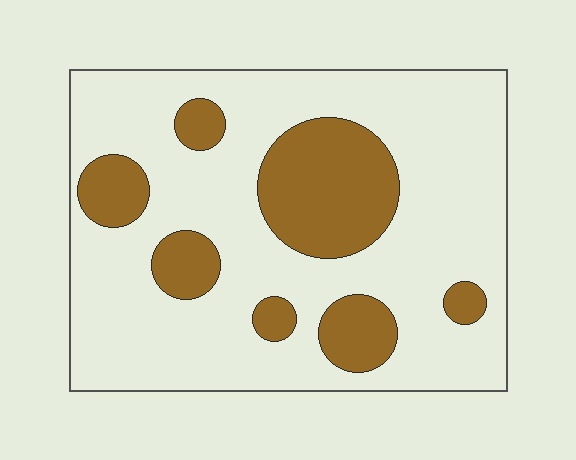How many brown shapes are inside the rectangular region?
7.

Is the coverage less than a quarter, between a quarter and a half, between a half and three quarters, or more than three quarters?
Less than a quarter.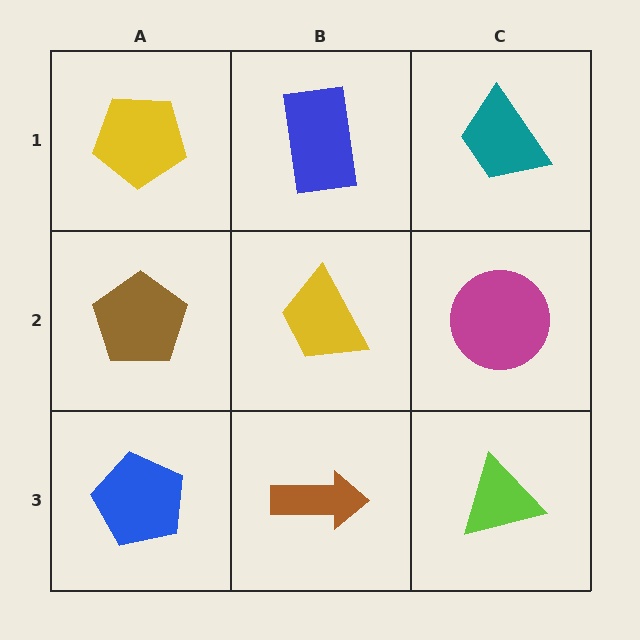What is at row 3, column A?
A blue pentagon.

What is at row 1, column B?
A blue rectangle.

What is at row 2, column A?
A brown pentagon.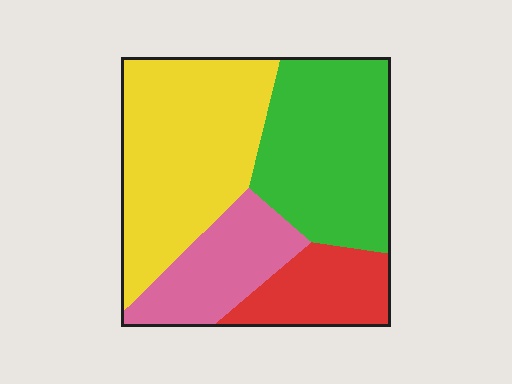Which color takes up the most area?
Yellow, at roughly 35%.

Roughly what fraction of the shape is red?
Red takes up less than a sixth of the shape.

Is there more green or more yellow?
Yellow.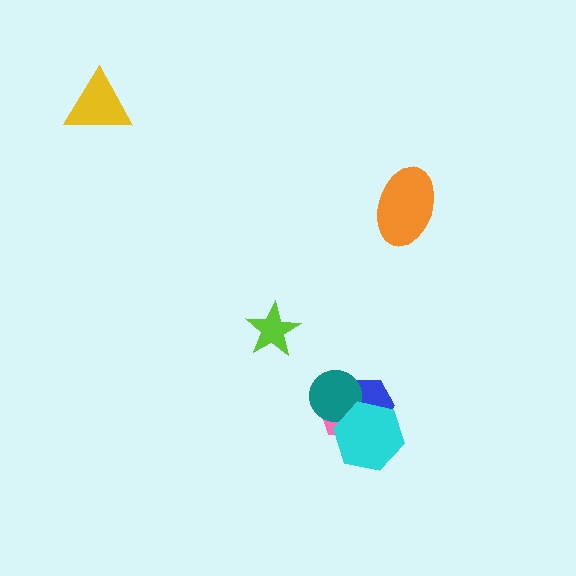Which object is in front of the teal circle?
The cyan hexagon is in front of the teal circle.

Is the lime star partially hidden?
No, no other shape covers it.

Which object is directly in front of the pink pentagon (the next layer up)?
The blue hexagon is directly in front of the pink pentagon.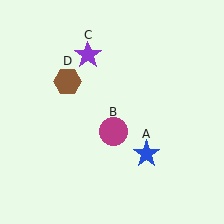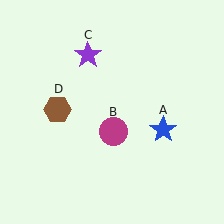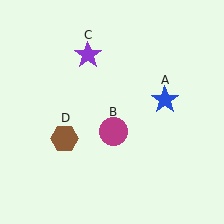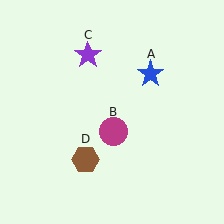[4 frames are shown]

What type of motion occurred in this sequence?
The blue star (object A), brown hexagon (object D) rotated counterclockwise around the center of the scene.